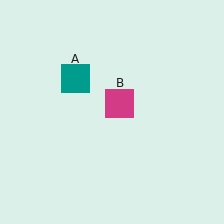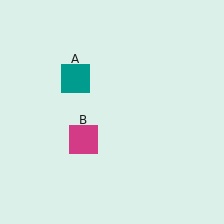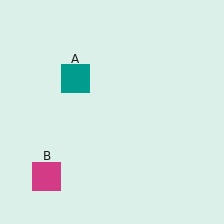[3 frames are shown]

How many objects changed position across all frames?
1 object changed position: magenta square (object B).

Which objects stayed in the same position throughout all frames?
Teal square (object A) remained stationary.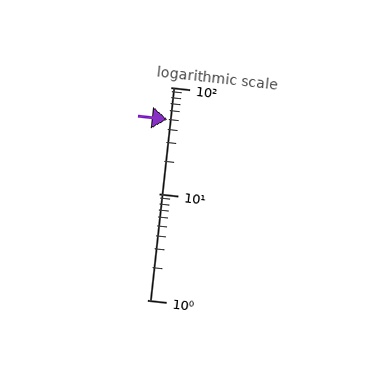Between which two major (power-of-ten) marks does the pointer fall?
The pointer is between 10 and 100.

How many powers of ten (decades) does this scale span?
The scale spans 2 decades, from 1 to 100.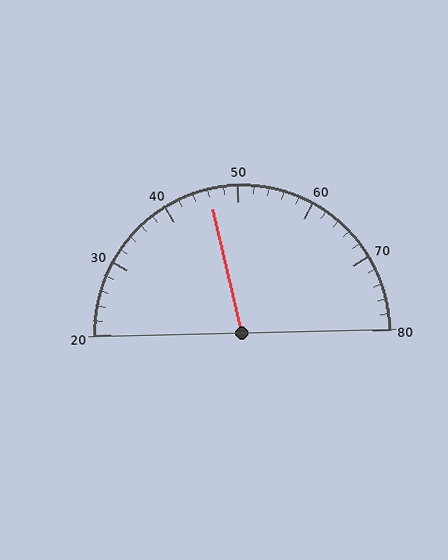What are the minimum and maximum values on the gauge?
The gauge ranges from 20 to 80.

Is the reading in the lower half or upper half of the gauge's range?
The reading is in the lower half of the range (20 to 80).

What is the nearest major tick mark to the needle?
The nearest major tick mark is 50.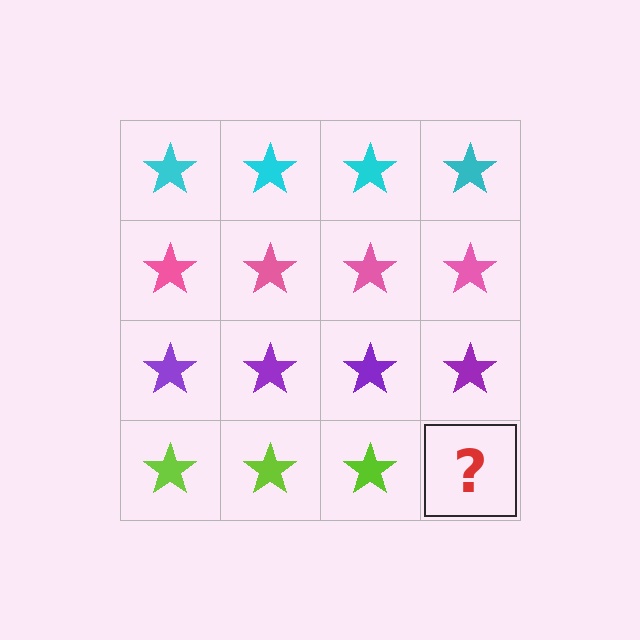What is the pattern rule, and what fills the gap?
The rule is that each row has a consistent color. The gap should be filled with a lime star.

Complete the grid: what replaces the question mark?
The question mark should be replaced with a lime star.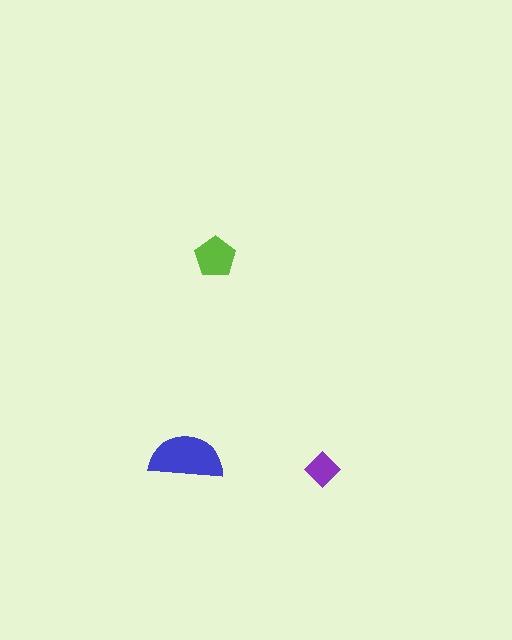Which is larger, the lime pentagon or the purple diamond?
The lime pentagon.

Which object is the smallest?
The purple diamond.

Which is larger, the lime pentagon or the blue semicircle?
The blue semicircle.